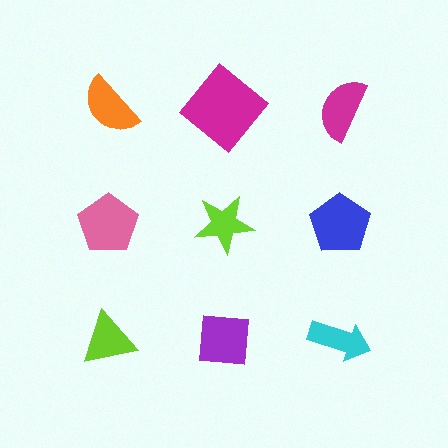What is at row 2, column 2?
A lime star.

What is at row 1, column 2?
A magenta diamond.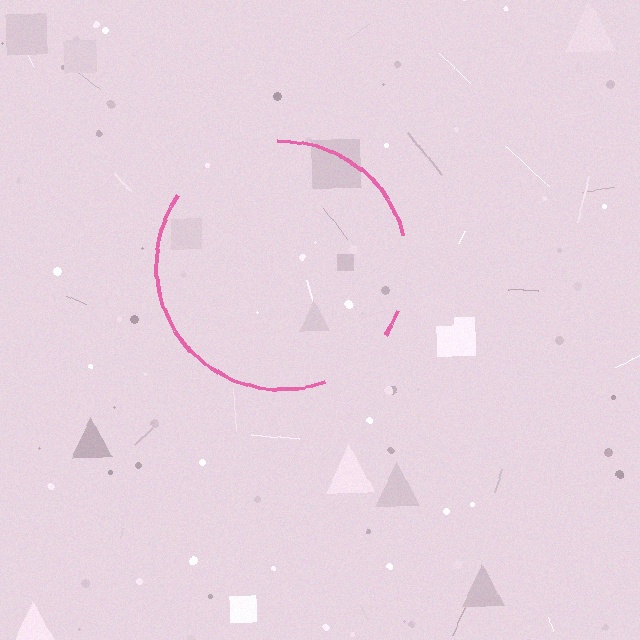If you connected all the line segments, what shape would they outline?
They would outline a circle.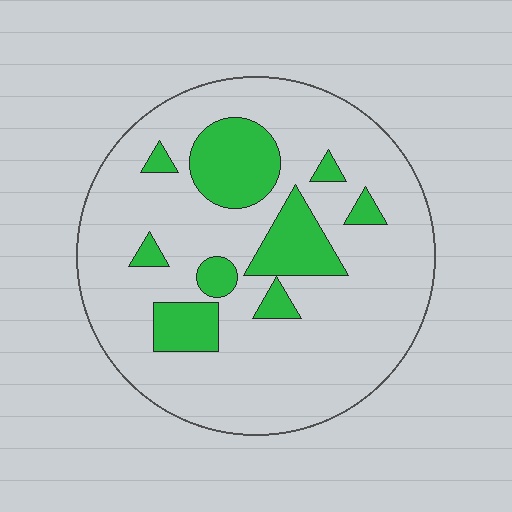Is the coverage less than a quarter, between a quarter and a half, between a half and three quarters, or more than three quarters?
Less than a quarter.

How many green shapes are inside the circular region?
9.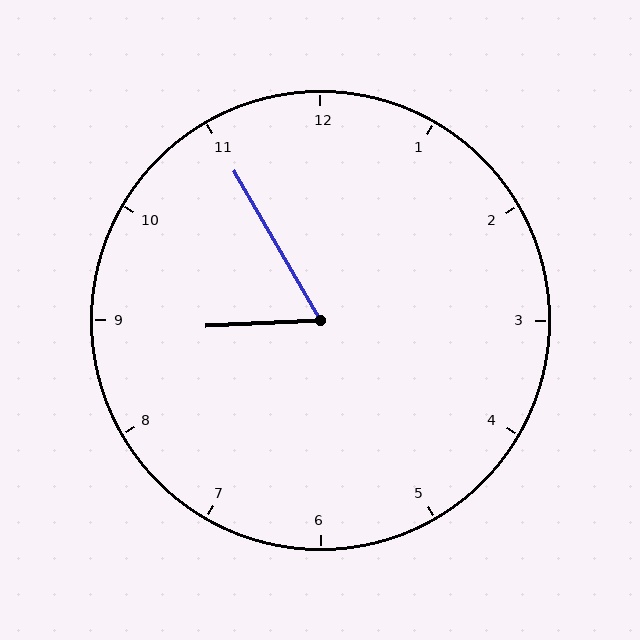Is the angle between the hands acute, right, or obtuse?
It is acute.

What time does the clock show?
8:55.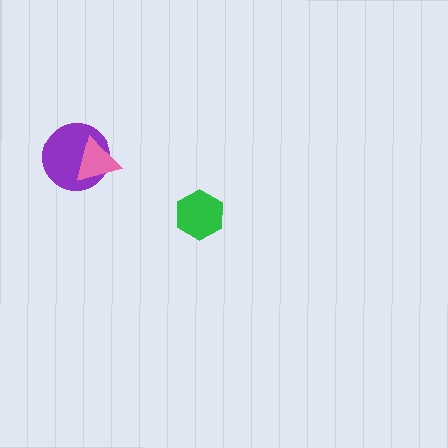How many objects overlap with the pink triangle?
1 object overlaps with the pink triangle.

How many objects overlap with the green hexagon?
0 objects overlap with the green hexagon.